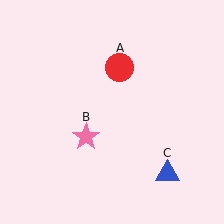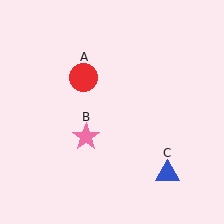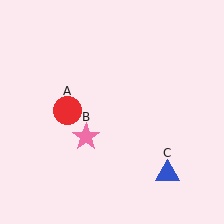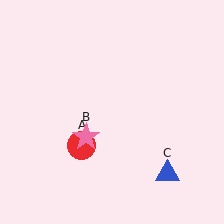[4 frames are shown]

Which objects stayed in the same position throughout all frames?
Pink star (object B) and blue triangle (object C) remained stationary.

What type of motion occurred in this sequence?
The red circle (object A) rotated counterclockwise around the center of the scene.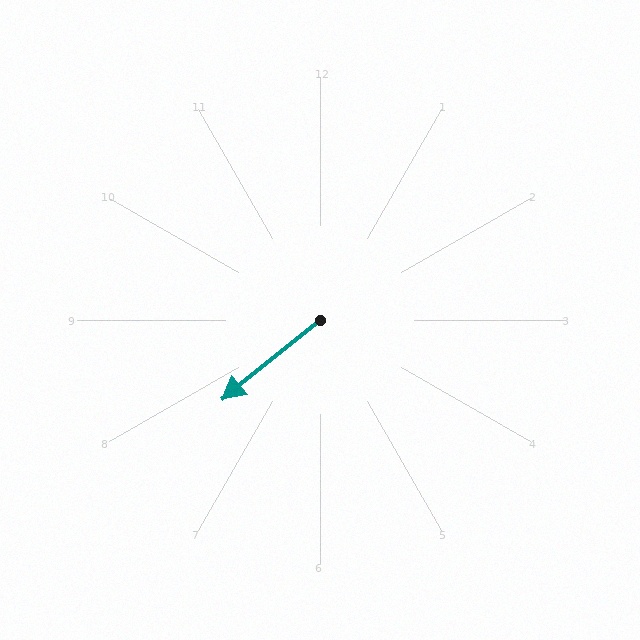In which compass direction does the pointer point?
Southwest.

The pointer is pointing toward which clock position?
Roughly 8 o'clock.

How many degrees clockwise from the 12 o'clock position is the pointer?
Approximately 231 degrees.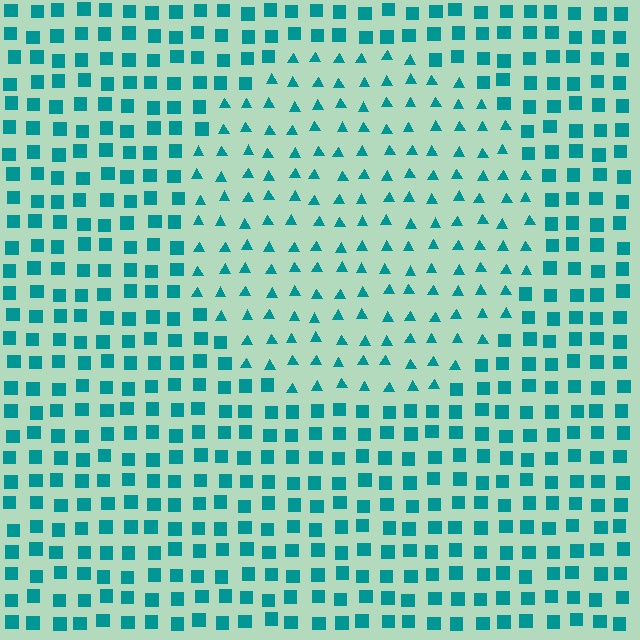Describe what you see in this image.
The image is filled with small teal elements arranged in a uniform grid. A circle-shaped region contains triangles, while the surrounding area contains squares. The boundary is defined purely by the change in element shape.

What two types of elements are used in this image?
The image uses triangles inside the circle region and squares outside it.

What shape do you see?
I see a circle.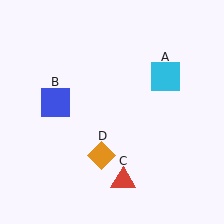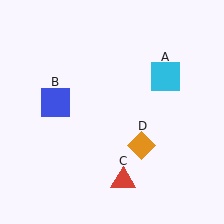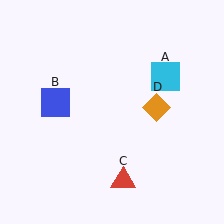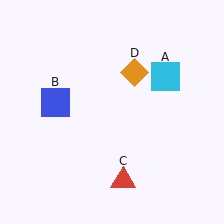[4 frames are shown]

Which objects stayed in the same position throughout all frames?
Cyan square (object A) and blue square (object B) and red triangle (object C) remained stationary.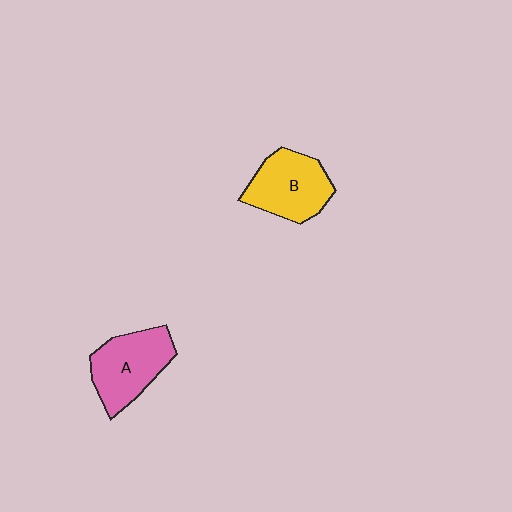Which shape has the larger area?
Shape A (pink).